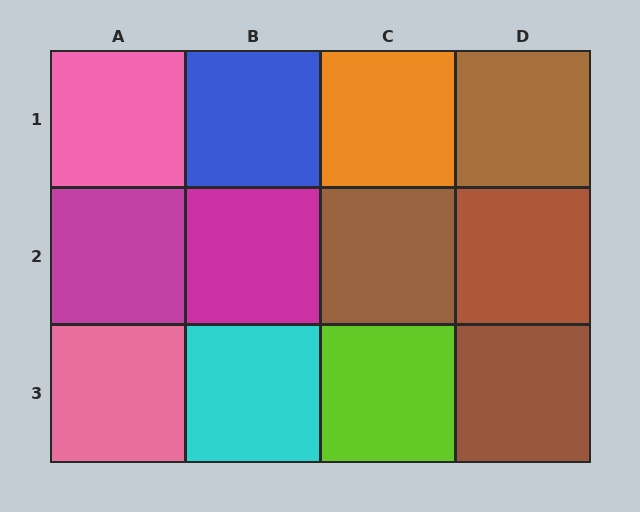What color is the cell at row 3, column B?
Cyan.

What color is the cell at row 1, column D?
Brown.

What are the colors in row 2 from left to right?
Magenta, magenta, brown, brown.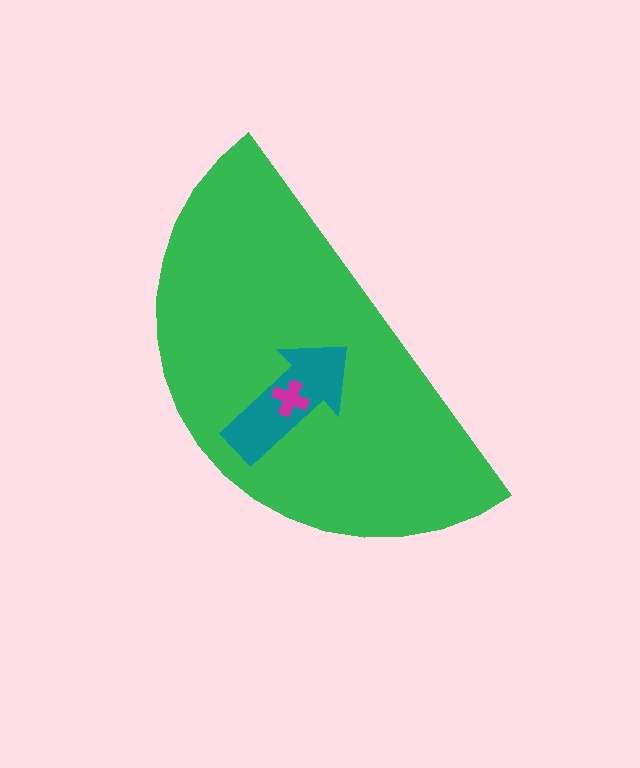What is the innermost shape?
The magenta cross.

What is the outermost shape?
The green semicircle.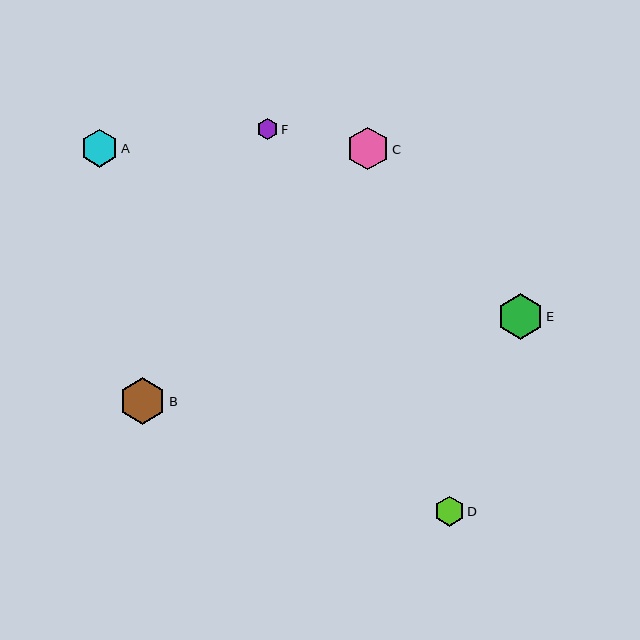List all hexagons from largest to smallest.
From largest to smallest: B, E, C, A, D, F.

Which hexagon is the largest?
Hexagon B is the largest with a size of approximately 47 pixels.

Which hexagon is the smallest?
Hexagon F is the smallest with a size of approximately 21 pixels.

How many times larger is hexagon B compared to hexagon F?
Hexagon B is approximately 2.3 times the size of hexagon F.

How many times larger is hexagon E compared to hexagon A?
Hexagon E is approximately 1.2 times the size of hexagon A.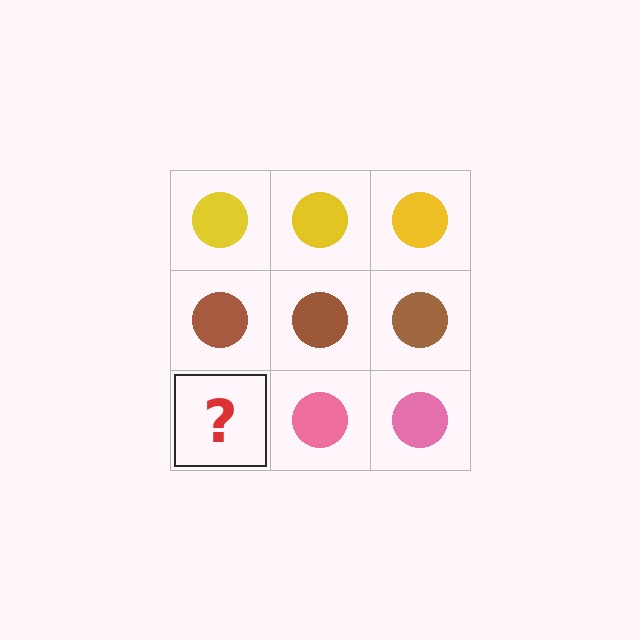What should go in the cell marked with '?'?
The missing cell should contain a pink circle.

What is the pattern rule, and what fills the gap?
The rule is that each row has a consistent color. The gap should be filled with a pink circle.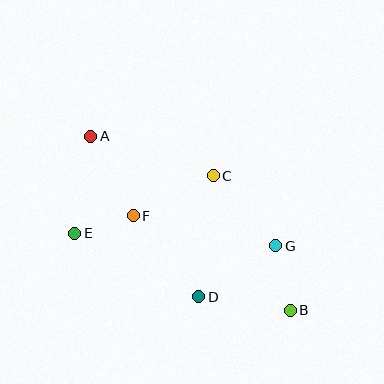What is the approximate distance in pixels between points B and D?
The distance between B and D is approximately 92 pixels.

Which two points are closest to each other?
Points E and F are closest to each other.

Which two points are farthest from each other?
Points A and B are farthest from each other.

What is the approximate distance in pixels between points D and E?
The distance between D and E is approximately 140 pixels.